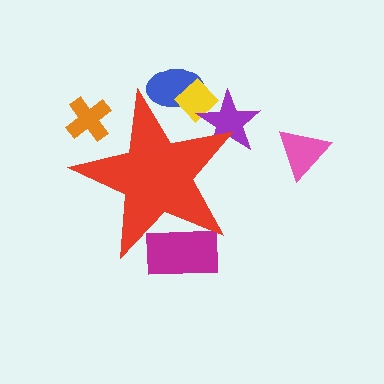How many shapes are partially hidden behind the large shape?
5 shapes are partially hidden.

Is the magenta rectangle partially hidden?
Yes, the magenta rectangle is partially hidden behind the red star.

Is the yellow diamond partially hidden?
Yes, the yellow diamond is partially hidden behind the red star.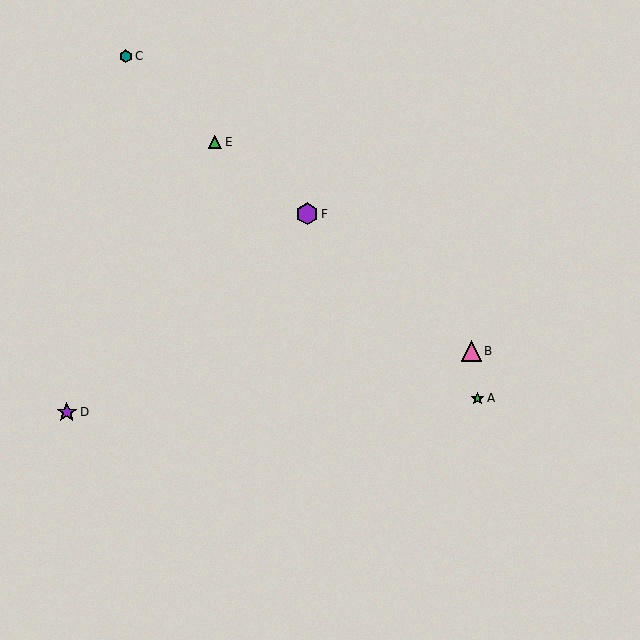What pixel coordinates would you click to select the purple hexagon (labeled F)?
Click at (307, 214) to select the purple hexagon F.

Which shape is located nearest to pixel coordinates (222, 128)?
The green triangle (labeled E) at (215, 142) is nearest to that location.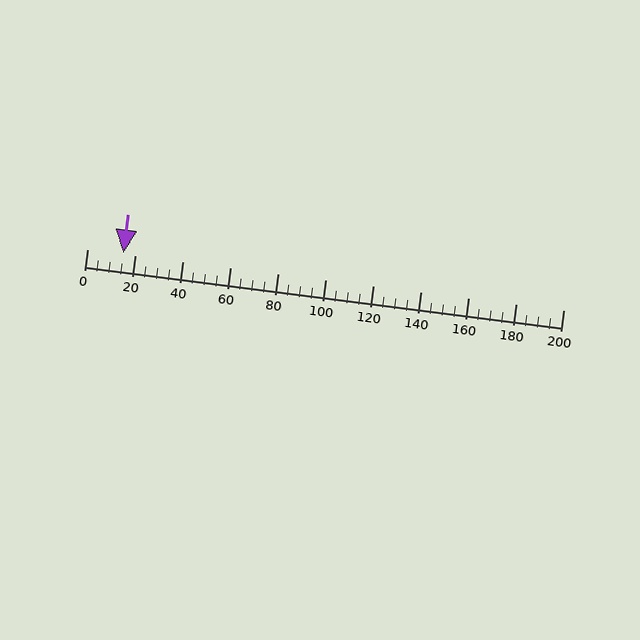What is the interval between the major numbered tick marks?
The major tick marks are spaced 20 units apart.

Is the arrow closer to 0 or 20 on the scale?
The arrow is closer to 20.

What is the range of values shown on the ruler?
The ruler shows values from 0 to 200.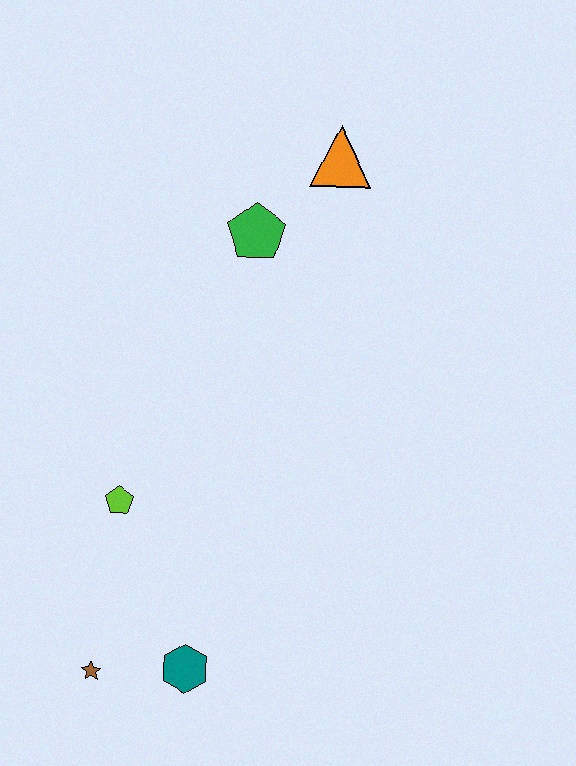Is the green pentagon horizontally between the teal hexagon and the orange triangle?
Yes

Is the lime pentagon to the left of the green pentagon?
Yes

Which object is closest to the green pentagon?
The orange triangle is closest to the green pentagon.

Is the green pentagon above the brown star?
Yes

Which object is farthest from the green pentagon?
The brown star is farthest from the green pentagon.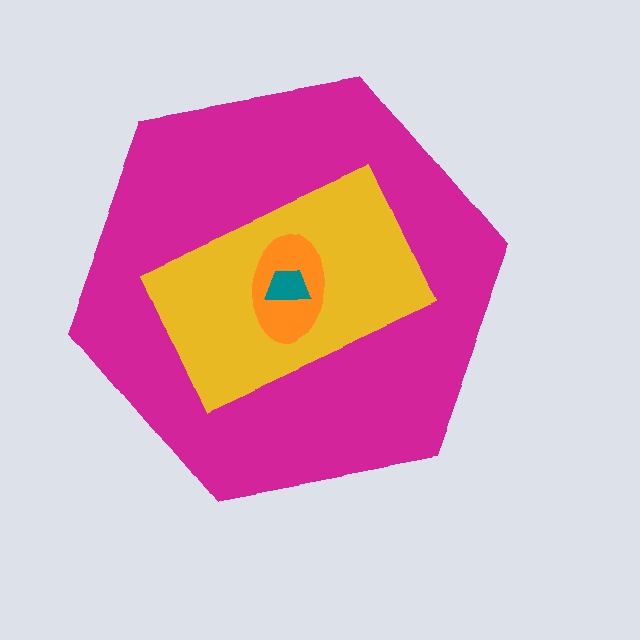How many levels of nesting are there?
4.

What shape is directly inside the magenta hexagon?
The yellow rectangle.